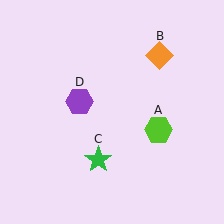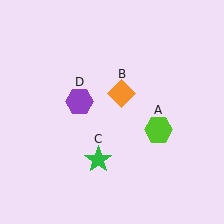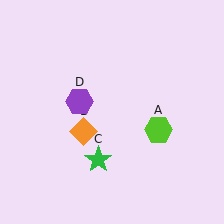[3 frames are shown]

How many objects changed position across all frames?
1 object changed position: orange diamond (object B).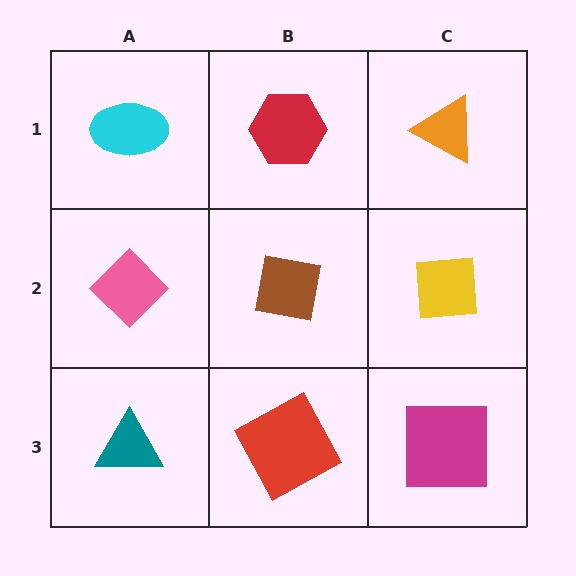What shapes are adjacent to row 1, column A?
A pink diamond (row 2, column A), a red hexagon (row 1, column B).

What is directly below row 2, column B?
A red square.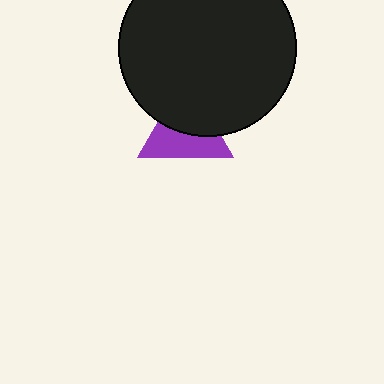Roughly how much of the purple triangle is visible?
About half of it is visible (roughly 50%).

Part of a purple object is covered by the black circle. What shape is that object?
It is a triangle.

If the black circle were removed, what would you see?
You would see the complete purple triangle.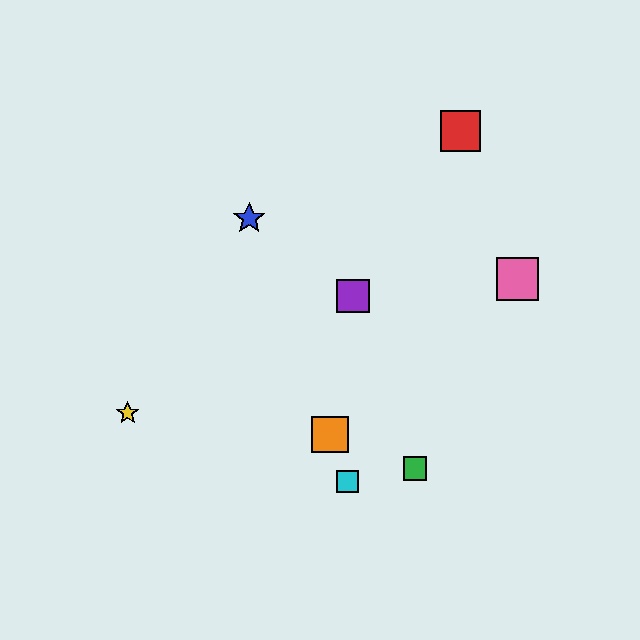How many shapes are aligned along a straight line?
3 shapes (the blue star, the orange square, the cyan square) are aligned along a straight line.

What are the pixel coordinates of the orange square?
The orange square is at (330, 434).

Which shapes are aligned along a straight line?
The blue star, the orange square, the cyan square are aligned along a straight line.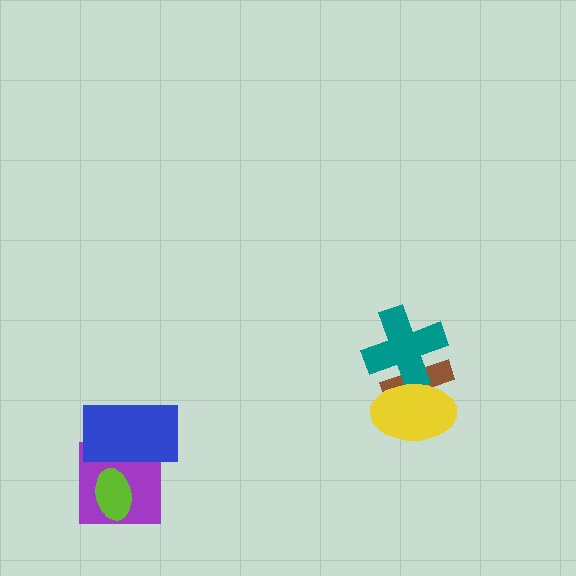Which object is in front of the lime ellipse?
The blue rectangle is in front of the lime ellipse.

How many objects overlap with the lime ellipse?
2 objects overlap with the lime ellipse.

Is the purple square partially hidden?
Yes, it is partially covered by another shape.